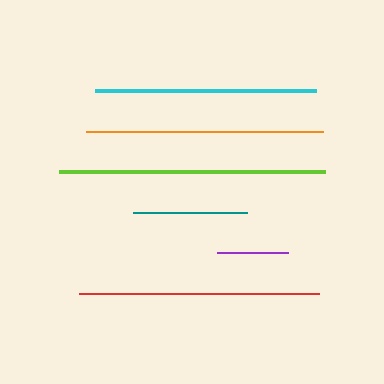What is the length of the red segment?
The red segment is approximately 240 pixels long.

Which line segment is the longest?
The lime line is the longest at approximately 265 pixels.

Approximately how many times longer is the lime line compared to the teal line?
The lime line is approximately 2.3 times the length of the teal line.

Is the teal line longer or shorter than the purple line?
The teal line is longer than the purple line.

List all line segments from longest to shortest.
From longest to shortest: lime, red, orange, cyan, teal, purple.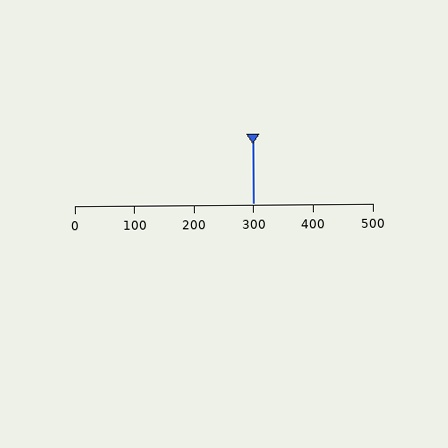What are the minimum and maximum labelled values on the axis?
The axis runs from 0 to 500.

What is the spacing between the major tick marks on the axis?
The major ticks are spaced 100 apart.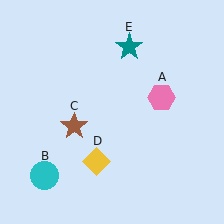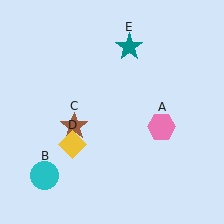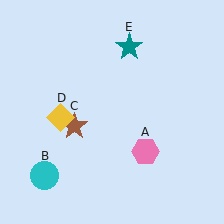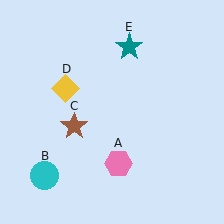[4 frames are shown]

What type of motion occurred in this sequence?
The pink hexagon (object A), yellow diamond (object D) rotated clockwise around the center of the scene.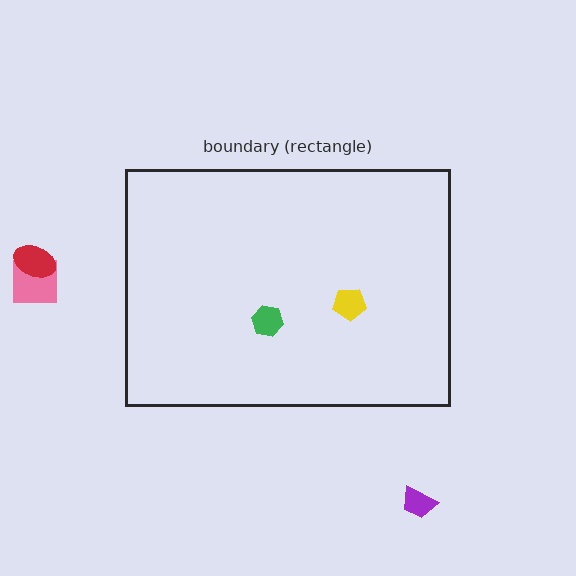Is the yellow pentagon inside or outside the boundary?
Inside.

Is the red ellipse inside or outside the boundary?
Outside.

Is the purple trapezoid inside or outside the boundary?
Outside.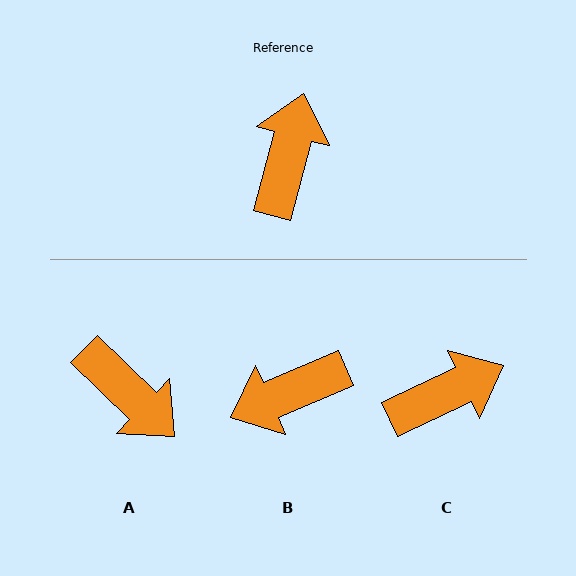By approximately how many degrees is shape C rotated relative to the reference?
Approximately 50 degrees clockwise.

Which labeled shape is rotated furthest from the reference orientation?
B, about 128 degrees away.